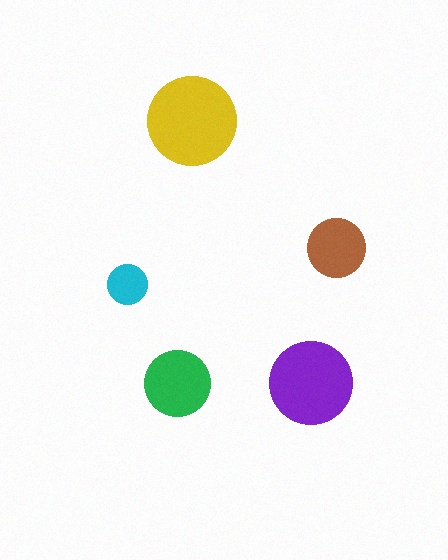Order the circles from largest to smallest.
the yellow one, the purple one, the green one, the brown one, the cyan one.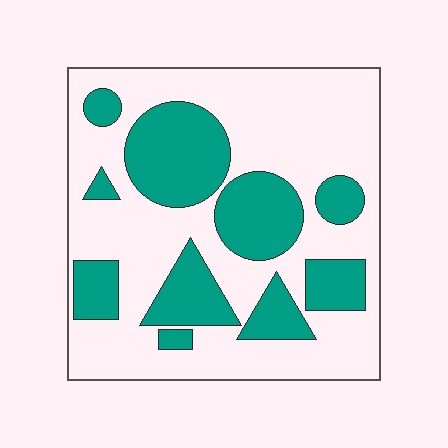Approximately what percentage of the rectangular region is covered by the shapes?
Approximately 35%.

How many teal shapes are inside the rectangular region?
10.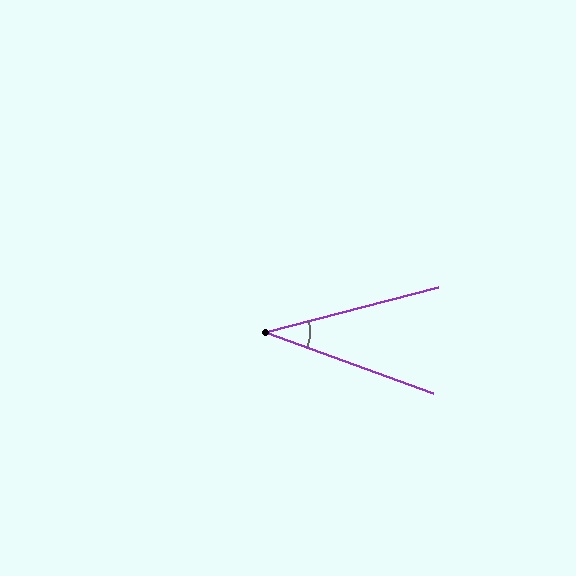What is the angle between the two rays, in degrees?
Approximately 35 degrees.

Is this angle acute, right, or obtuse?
It is acute.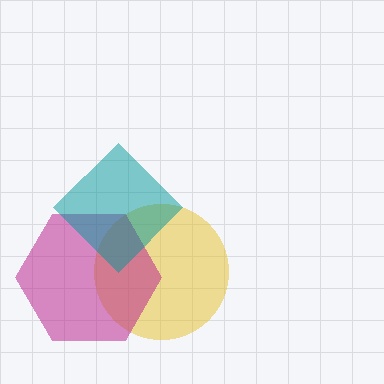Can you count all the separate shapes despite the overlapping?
Yes, there are 3 separate shapes.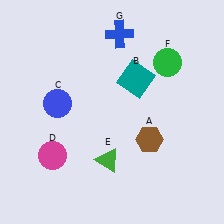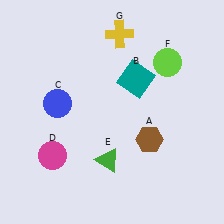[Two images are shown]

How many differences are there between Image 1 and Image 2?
There are 2 differences between the two images.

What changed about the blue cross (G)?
In Image 1, G is blue. In Image 2, it changed to yellow.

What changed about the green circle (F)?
In Image 1, F is green. In Image 2, it changed to lime.